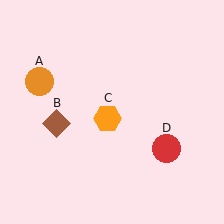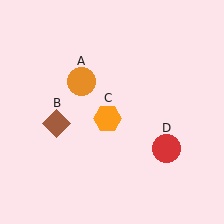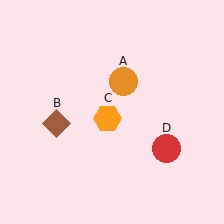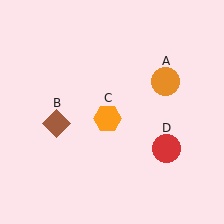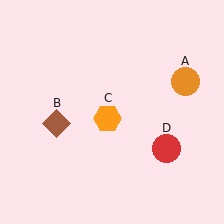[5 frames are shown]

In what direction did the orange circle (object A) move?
The orange circle (object A) moved right.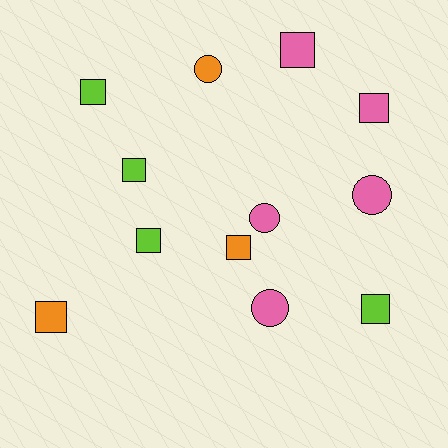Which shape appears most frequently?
Square, with 8 objects.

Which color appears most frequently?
Pink, with 5 objects.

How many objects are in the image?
There are 12 objects.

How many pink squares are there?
There are 2 pink squares.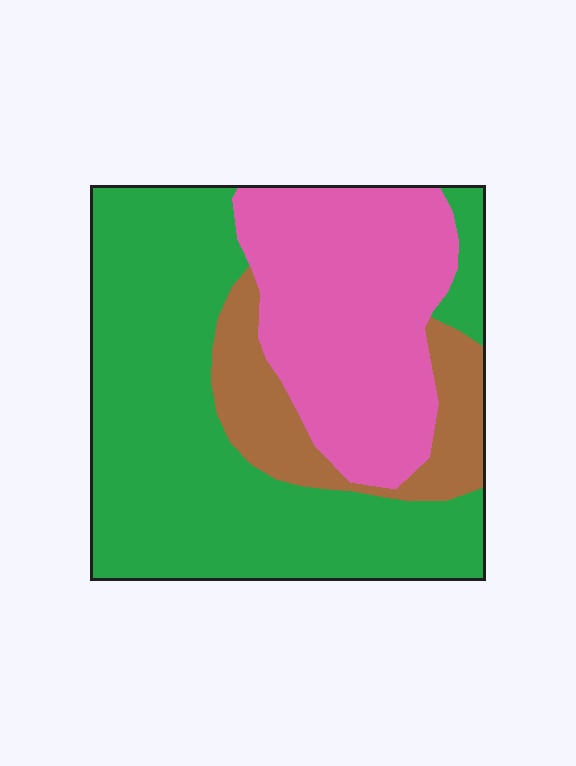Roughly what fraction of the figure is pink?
Pink takes up between a sixth and a third of the figure.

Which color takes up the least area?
Brown, at roughly 15%.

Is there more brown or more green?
Green.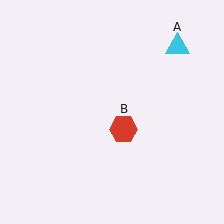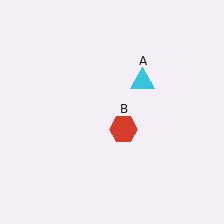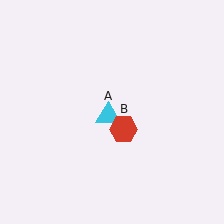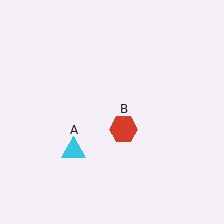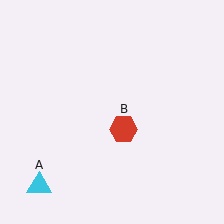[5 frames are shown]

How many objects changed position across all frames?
1 object changed position: cyan triangle (object A).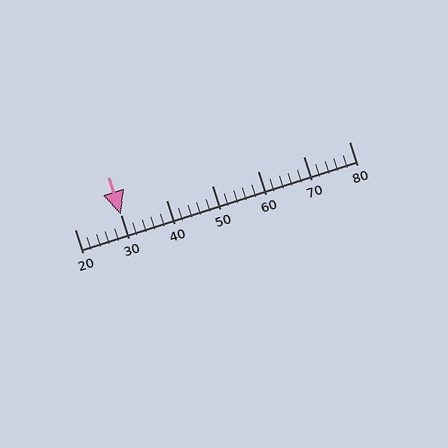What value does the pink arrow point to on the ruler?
The pink arrow points to approximately 30.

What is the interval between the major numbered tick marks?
The major tick marks are spaced 10 units apart.